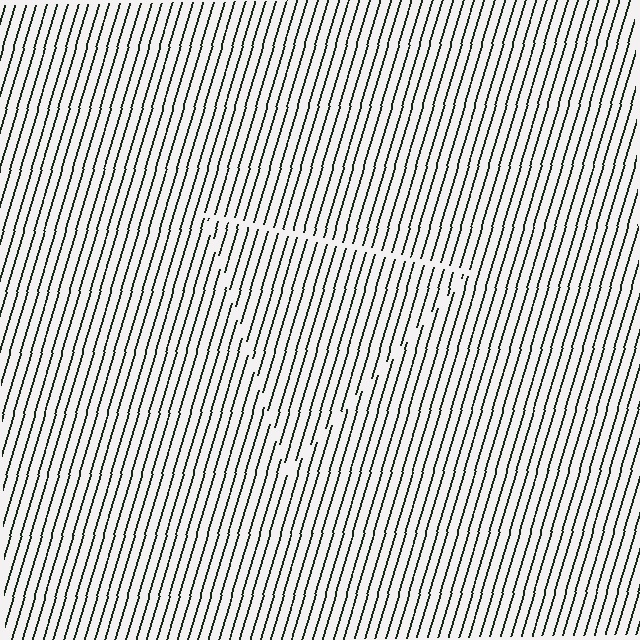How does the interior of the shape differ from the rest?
The interior of the shape contains the same grating, shifted by half a period — the contour is defined by the phase discontinuity where line-ends from the inner and outer gratings abut.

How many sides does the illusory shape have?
3 sides — the line-ends trace a triangle.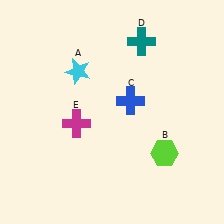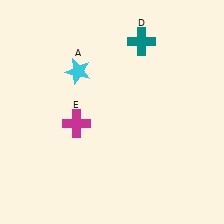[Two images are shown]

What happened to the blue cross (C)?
The blue cross (C) was removed in Image 2. It was in the top-right area of Image 1.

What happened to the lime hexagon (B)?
The lime hexagon (B) was removed in Image 2. It was in the bottom-right area of Image 1.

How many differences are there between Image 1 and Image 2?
There are 2 differences between the two images.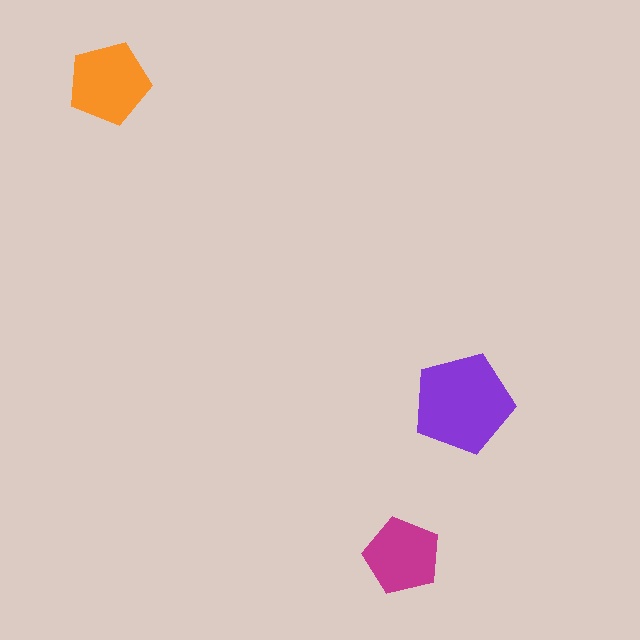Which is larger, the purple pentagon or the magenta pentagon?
The purple one.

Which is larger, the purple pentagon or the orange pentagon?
The purple one.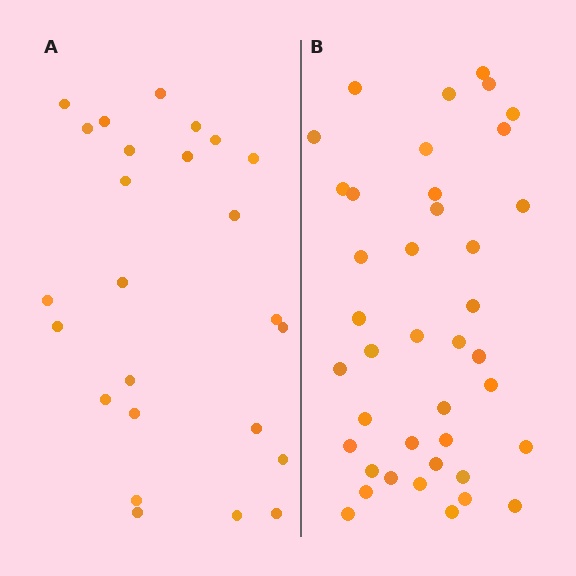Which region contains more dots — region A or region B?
Region B (the right region) has more dots.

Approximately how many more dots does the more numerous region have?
Region B has approximately 15 more dots than region A.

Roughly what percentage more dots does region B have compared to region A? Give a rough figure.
About 60% more.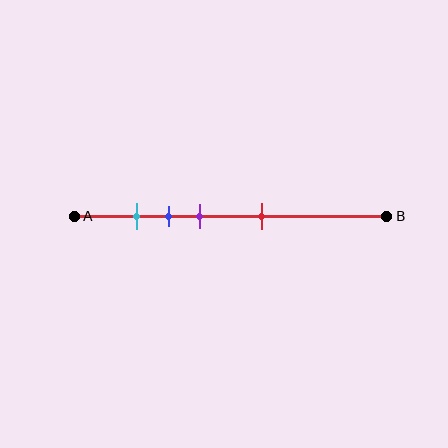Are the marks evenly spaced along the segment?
No, the marks are not evenly spaced.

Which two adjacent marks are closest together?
The cyan and blue marks are the closest adjacent pair.